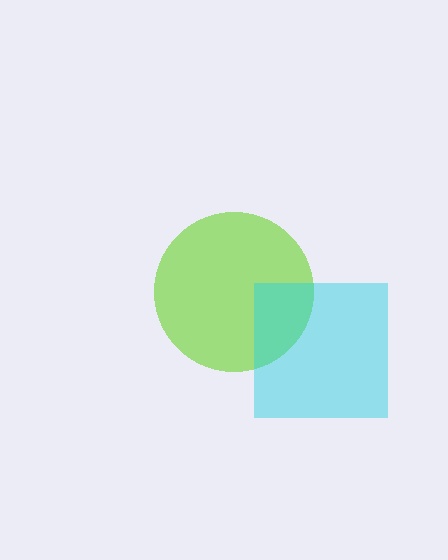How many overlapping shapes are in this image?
There are 2 overlapping shapes in the image.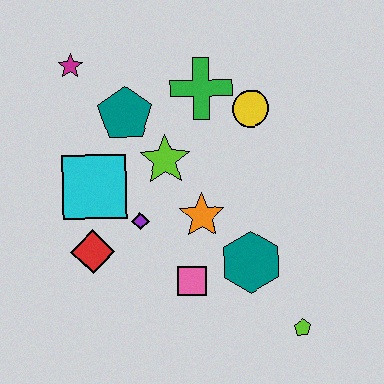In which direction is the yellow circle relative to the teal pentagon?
The yellow circle is to the right of the teal pentagon.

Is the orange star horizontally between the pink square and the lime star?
No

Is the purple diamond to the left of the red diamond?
No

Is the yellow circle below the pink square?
No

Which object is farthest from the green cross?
The lime pentagon is farthest from the green cross.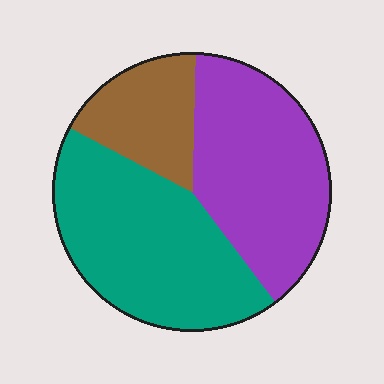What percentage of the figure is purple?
Purple takes up about two fifths (2/5) of the figure.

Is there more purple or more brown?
Purple.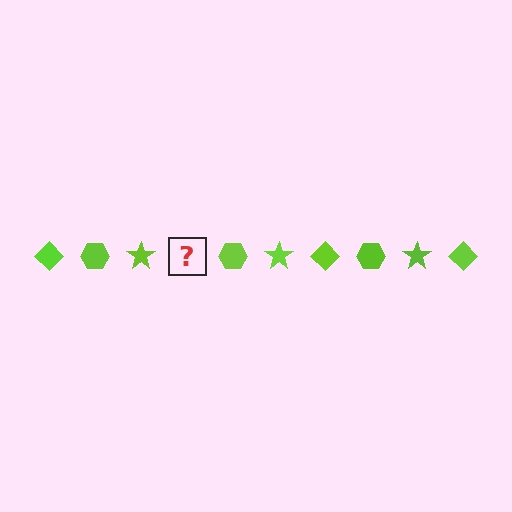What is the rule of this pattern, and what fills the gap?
The rule is that the pattern cycles through diamond, hexagon, star shapes in lime. The gap should be filled with a lime diamond.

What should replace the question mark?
The question mark should be replaced with a lime diamond.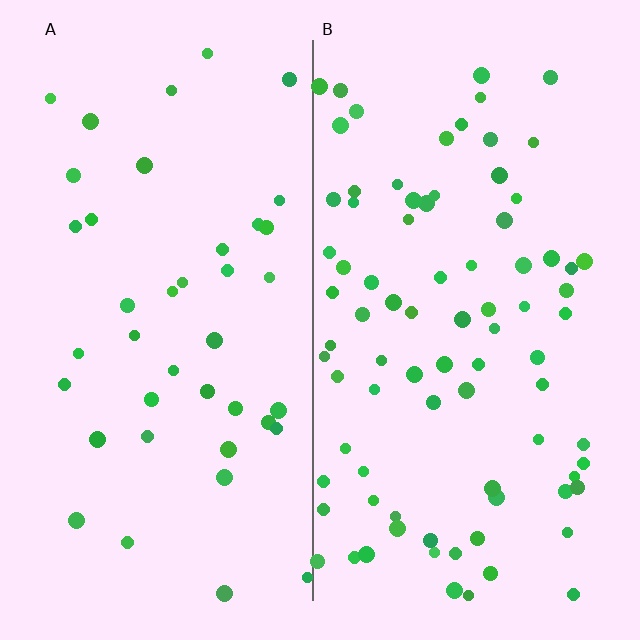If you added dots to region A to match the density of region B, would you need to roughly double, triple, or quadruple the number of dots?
Approximately double.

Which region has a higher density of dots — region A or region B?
B (the right).